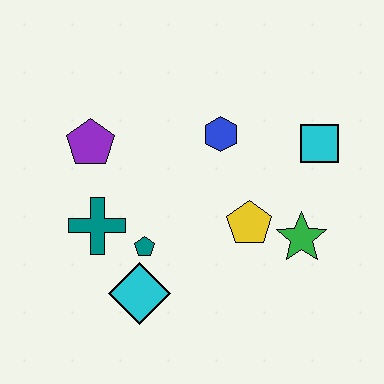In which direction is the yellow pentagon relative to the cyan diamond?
The yellow pentagon is to the right of the cyan diamond.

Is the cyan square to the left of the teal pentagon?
No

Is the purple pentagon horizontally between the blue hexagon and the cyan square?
No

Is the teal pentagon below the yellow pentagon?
Yes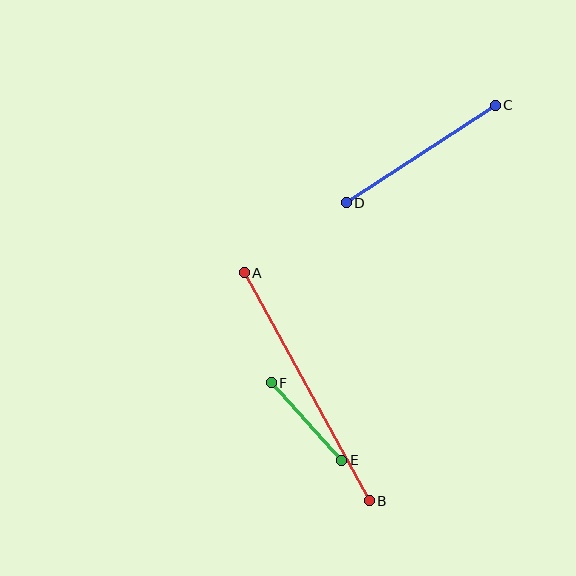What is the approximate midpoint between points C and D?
The midpoint is at approximately (421, 154) pixels.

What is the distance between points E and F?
The distance is approximately 105 pixels.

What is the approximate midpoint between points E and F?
The midpoint is at approximately (306, 422) pixels.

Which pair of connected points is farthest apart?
Points A and B are farthest apart.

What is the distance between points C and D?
The distance is approximately 178 pixels.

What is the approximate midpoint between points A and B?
The midpoint is at approximately (307, 387) pixels.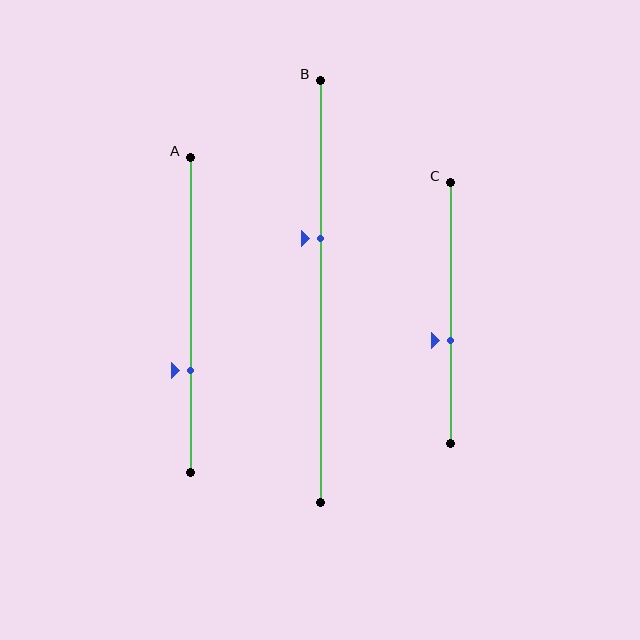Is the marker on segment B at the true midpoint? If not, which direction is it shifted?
No, the marker on segment B is shifted upward by about 13% of the segment length.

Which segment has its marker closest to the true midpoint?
Segment C has its marker closest to the true midpoint.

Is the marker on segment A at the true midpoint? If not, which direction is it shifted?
No, the marker on segment A is shifted downward by about 18% of the segment length.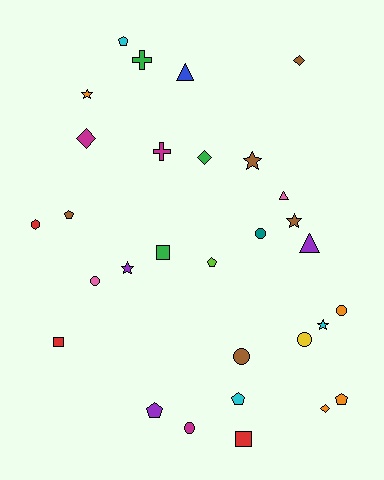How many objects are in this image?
There are 30 objects.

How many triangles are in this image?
There are 3 triangles.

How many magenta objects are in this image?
There are 3 magenta objects.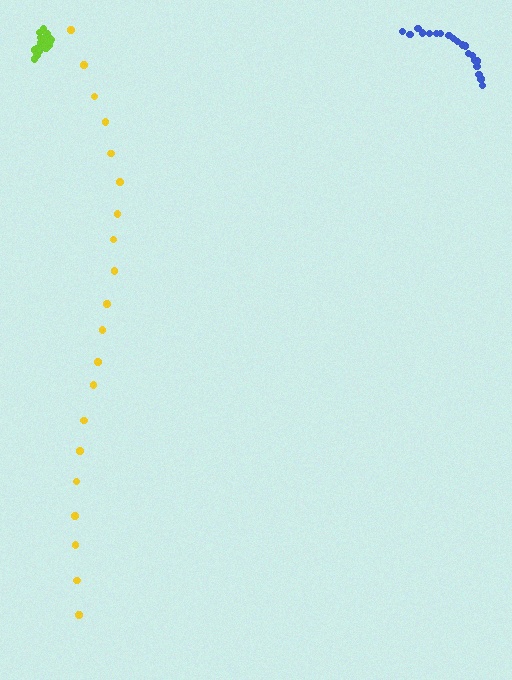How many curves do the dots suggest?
There are 3 distinct paths.